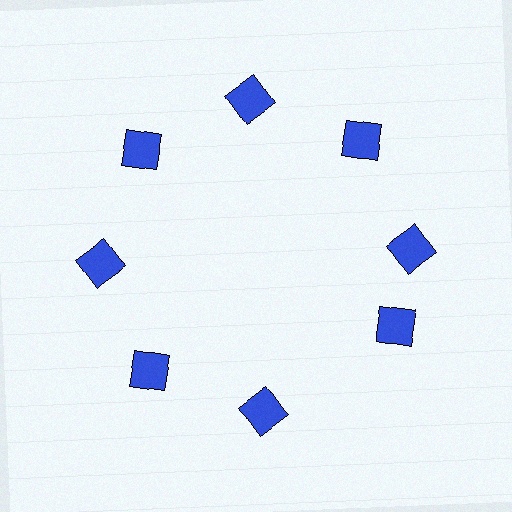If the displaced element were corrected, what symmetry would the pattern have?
It would have 8-fold rotational symmetry — the pattern would map onto itself every 45 degrees.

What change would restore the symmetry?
The symmetry would be restored by rotating it back into even spacing with its neighbors so that all 8 squares sit at equal angles and equal distance from the center.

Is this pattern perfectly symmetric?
No. The 8 blue squares are arranged in a ring, but one element near the 4 o'clock position is rotated out of alignment along the ring, breaking the 8-fold rotational symmetry.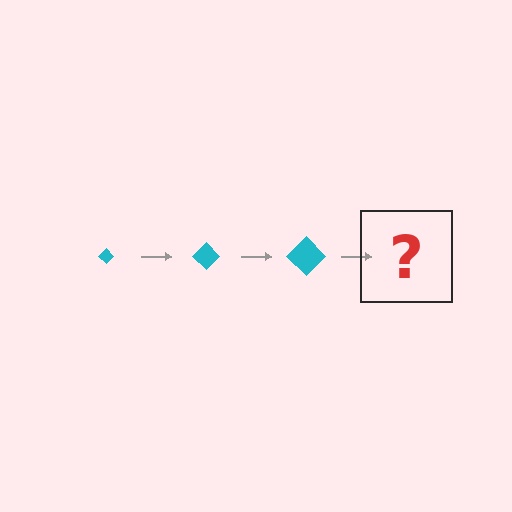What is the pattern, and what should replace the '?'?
The pattern is that the diamond gets progressively larger each step. The '?' should be a cyan diamond, larger than the previous one.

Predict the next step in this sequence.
The next step is a cyan diamond, larger than the previous one.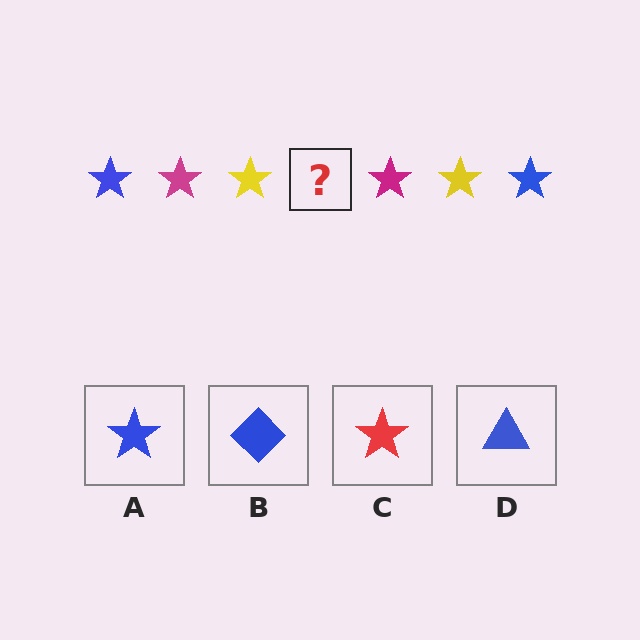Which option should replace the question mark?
Option A.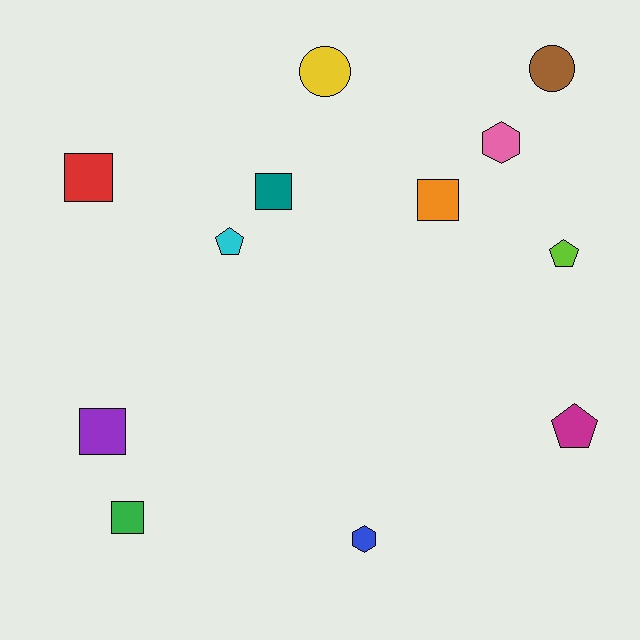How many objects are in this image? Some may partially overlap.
There are 12 objects.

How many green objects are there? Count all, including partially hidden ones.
There is 1 green object.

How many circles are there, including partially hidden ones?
There are 2 circles.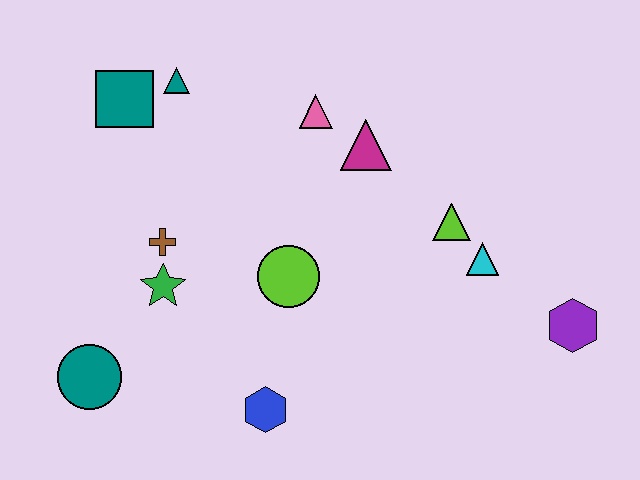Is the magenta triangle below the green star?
No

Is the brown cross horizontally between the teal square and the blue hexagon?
Yes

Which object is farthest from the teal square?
The purple hexagon is farthest from the teal square.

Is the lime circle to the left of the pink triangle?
Yes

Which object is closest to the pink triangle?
The magenta triangle is closest to the pink triangle.